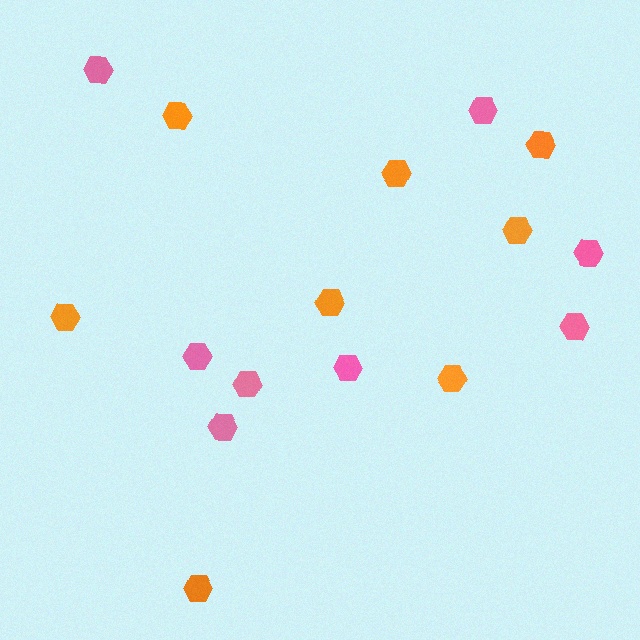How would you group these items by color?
There are 2 groups: one group of pink hexagons (8) and one group of orange hexagons (8).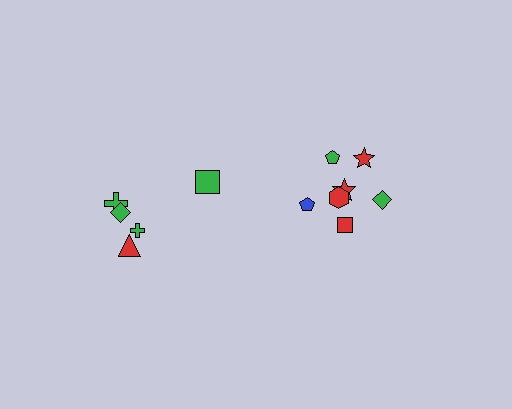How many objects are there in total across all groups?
There are 12 objects.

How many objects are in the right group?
There are 7 objects.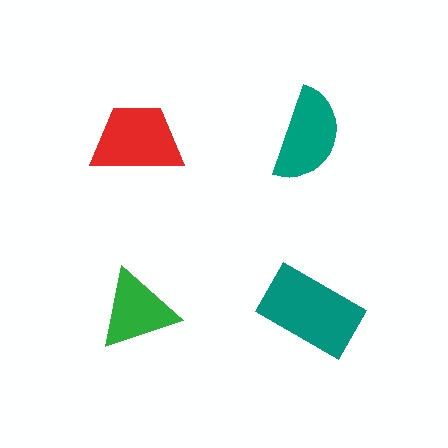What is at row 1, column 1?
A red trapezoid.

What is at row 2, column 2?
A teal rectangle.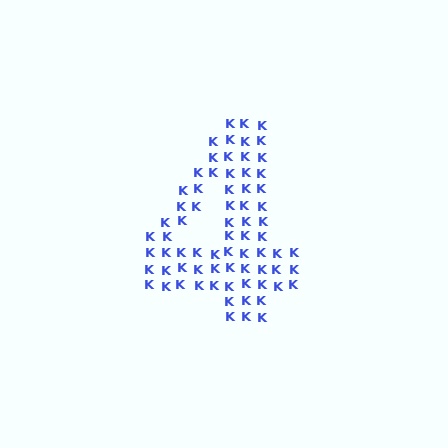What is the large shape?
The large shape is the digit 4.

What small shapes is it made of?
It is made of small letter K's.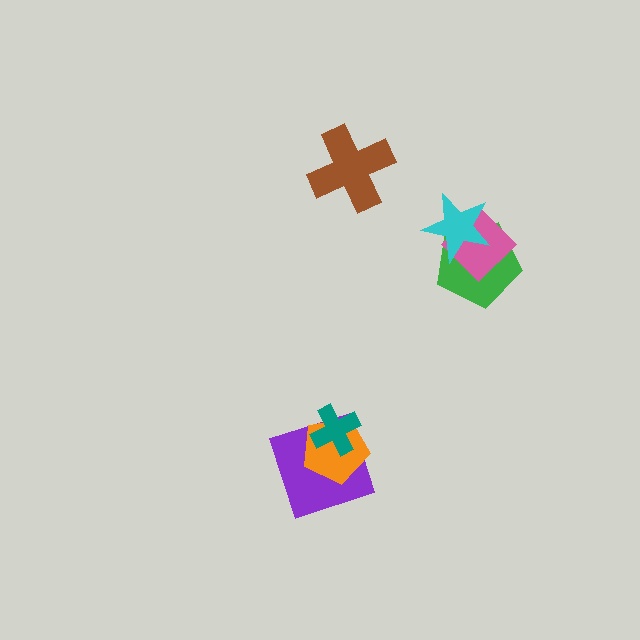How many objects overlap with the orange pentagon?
2 objects overlap with the orange pentagon.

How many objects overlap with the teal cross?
2 objects overlap with the teal cross.